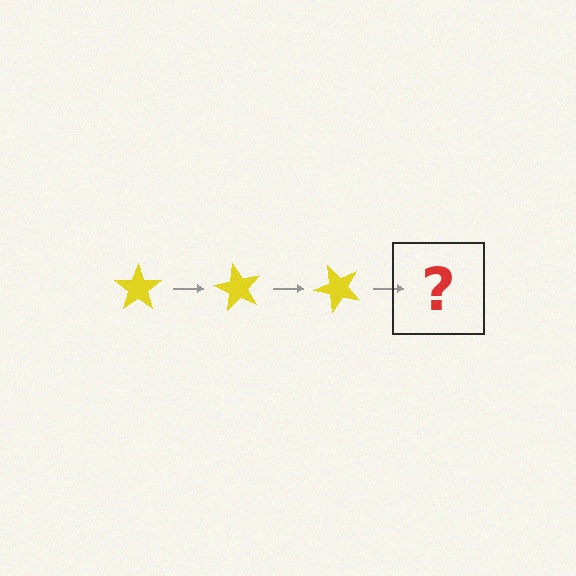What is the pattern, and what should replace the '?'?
The pattern is that the star rotates 60 degrees each step. The '?' should be a yellow star rotated 180 degrees.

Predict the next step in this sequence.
The next step is a yellow star rotated 180 degrees.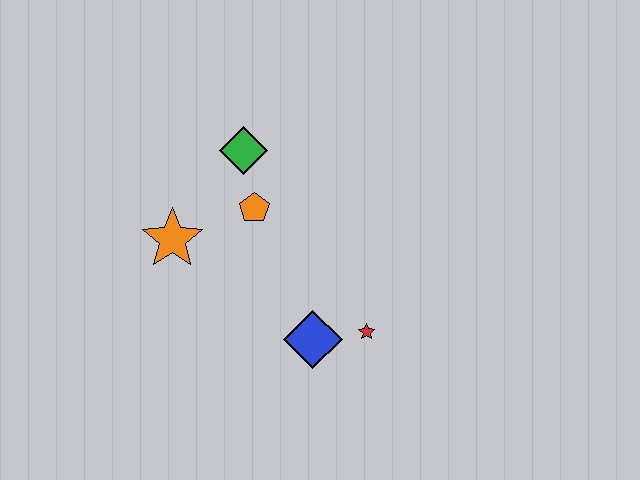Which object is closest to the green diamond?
The orange pentagon is closest to the green diamond.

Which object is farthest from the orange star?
The red star is farthest from the orange star.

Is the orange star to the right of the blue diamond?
No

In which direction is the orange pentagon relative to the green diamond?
The orange pentagon is below the green diamond.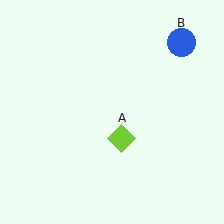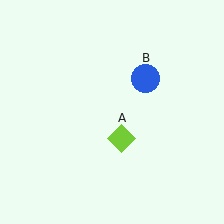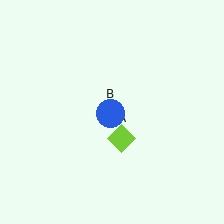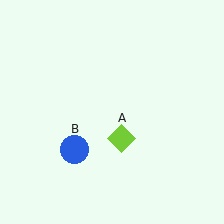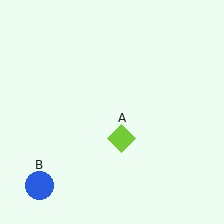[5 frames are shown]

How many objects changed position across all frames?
1 object changed position: blue circle (object B).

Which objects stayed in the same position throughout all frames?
Lime diamond (object A) remained stationary.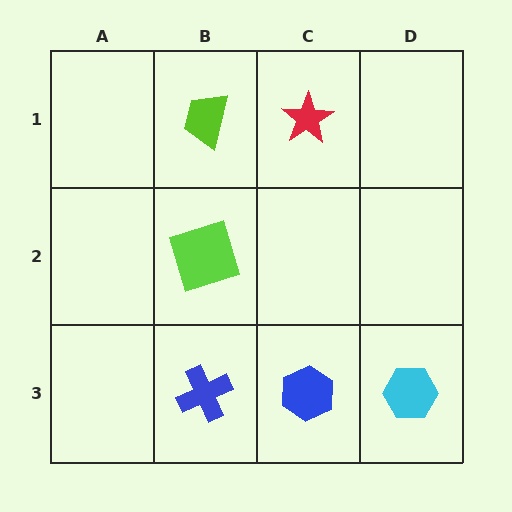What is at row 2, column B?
A lime square.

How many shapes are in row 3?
3 shapes.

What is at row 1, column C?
A red star.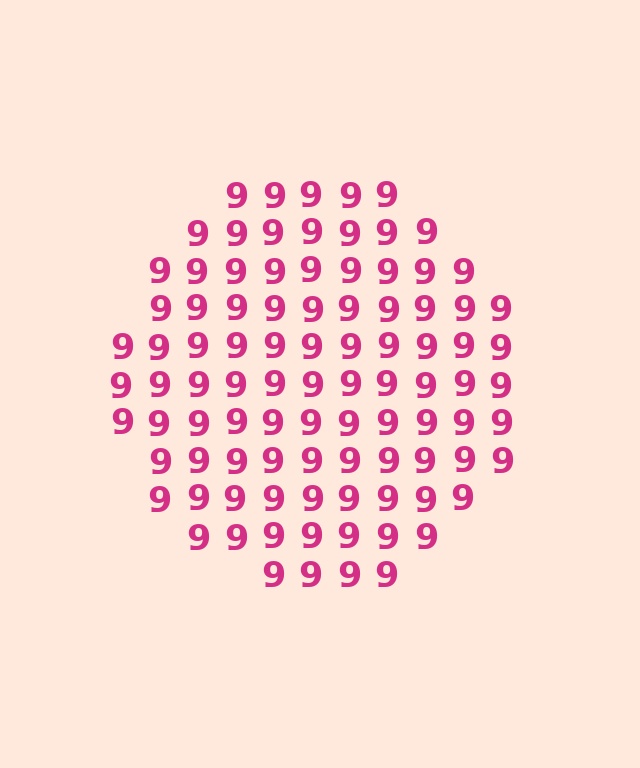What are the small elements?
The small elements are digit 9's.